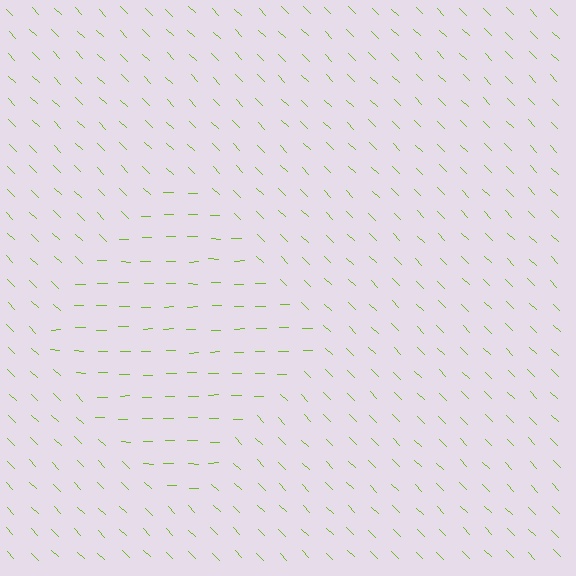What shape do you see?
I see a diamond.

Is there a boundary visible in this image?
Yes, there is a texture boundary formed by a change in line orientation.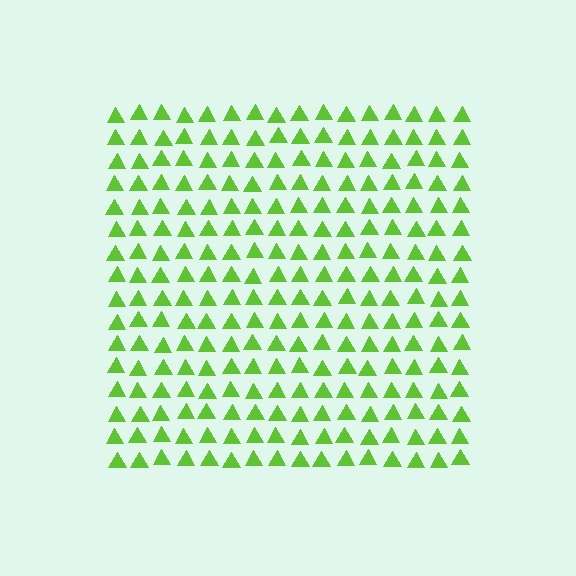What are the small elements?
The small elements are triangles.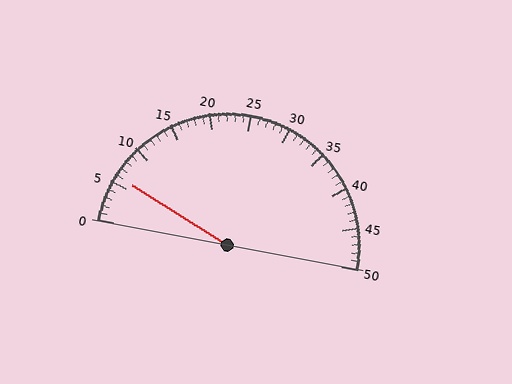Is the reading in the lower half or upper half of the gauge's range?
The reading is in the lower half of the range (0 to 50).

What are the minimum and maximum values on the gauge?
The gauge ranges from 0 to 50.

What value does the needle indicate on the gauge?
The needle indicates approximately 6.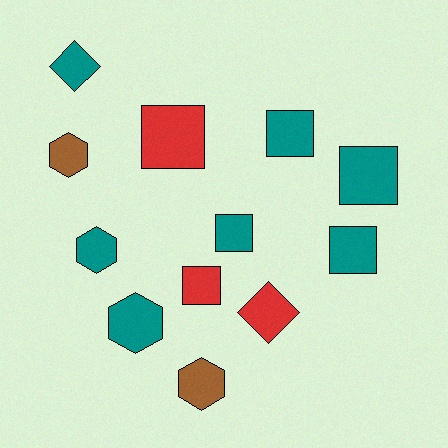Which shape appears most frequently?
Square, with 6 objects.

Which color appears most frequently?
Teal, with 7 objects.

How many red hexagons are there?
There are no red hexagons.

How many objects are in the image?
There are 12 objects.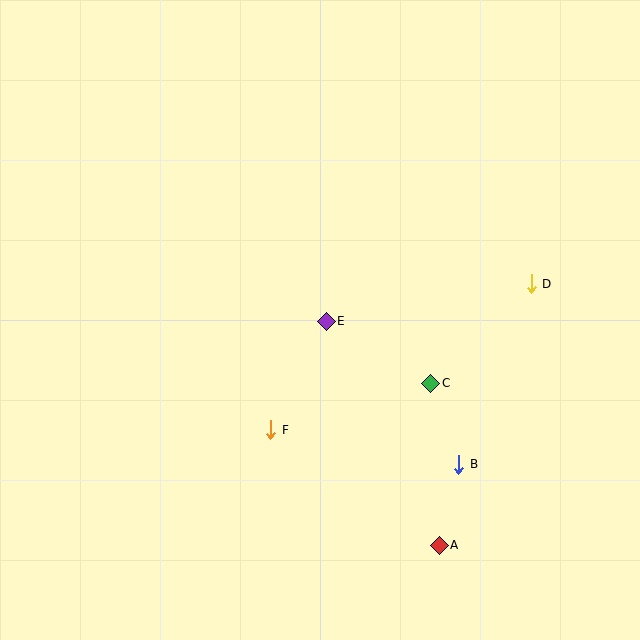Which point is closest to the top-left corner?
Point E is closest to the top-left corner.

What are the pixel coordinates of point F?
Point F is at (271, 430).